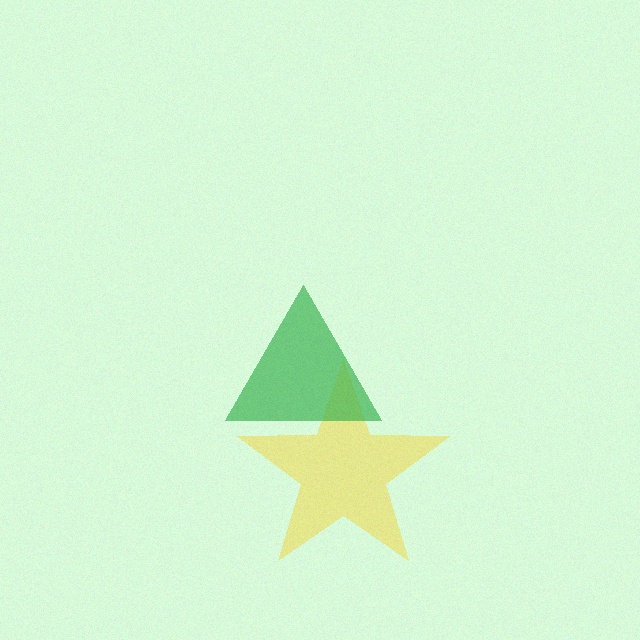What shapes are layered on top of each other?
The layered shapes are: a yellow star, a green triangle.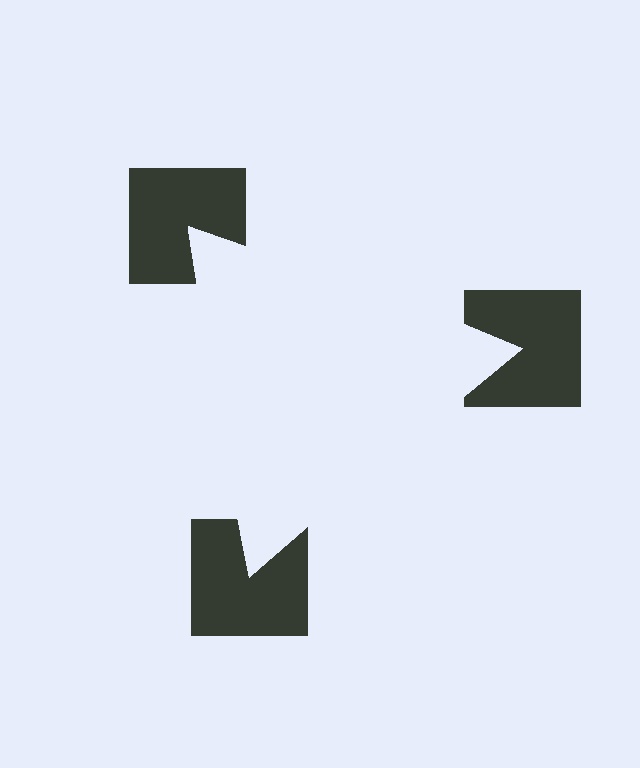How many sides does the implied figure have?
3 sides.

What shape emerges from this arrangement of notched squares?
An illusory triangle — its edges are inferred from the aligned wedge cuts in the notched squares, not physically drawn.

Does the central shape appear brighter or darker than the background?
It typically appears slightly brighter than the background, even though no actual brightness change is drawn.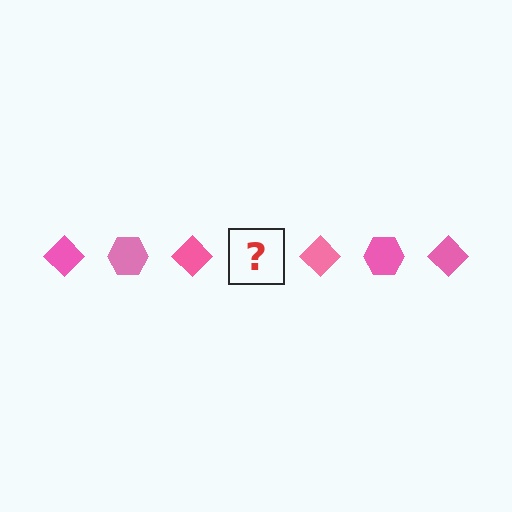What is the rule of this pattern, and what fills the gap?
The rule is that the pattern cycles through diamond, hexagon shapes in pink. The gap should be filled with a pink hexagon.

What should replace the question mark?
The question mark should be replaced with a pink hexagon.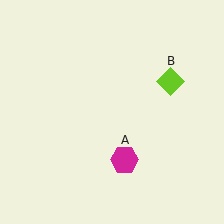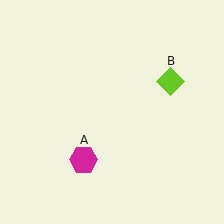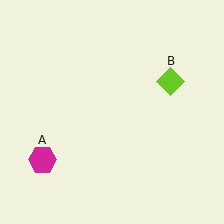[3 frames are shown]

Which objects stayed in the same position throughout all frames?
Lime diamond (object B) remained stationary.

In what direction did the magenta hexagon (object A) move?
The magenta hexagon (object A) moved left.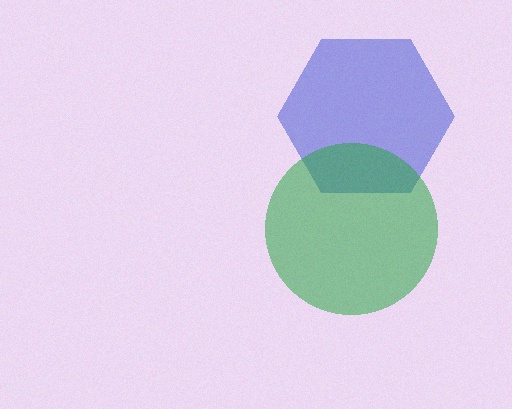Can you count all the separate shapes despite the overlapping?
Yes, there are 2 separate shapes.